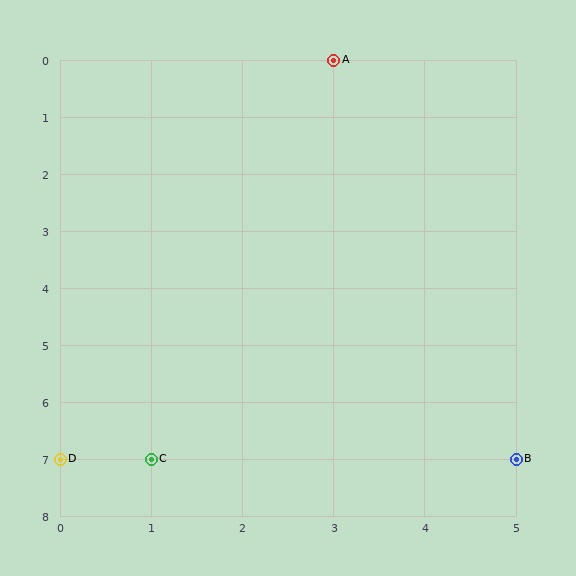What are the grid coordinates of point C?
Point C is at grid coordinates (1, 7).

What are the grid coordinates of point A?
Point A is at grid coordinates (3, 0).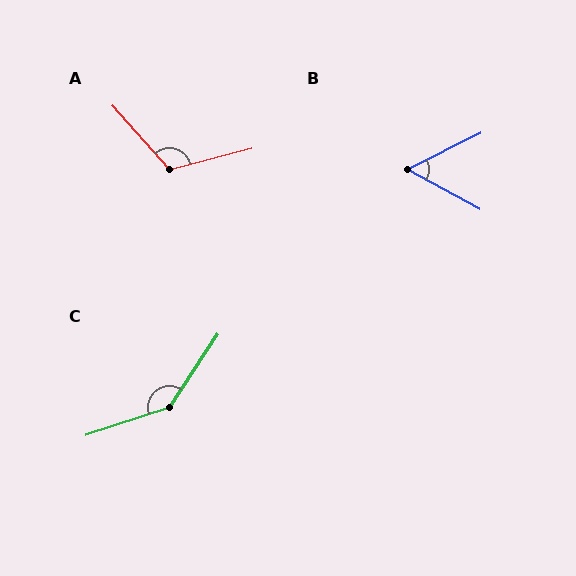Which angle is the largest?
C, at approximately 142 degrees.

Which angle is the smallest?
B, at approximately 55 degrees.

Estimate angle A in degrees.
Approximately 117 degrees.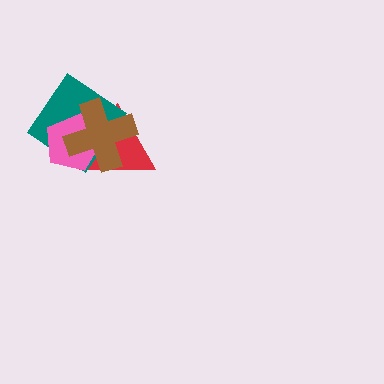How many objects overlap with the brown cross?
3 objects overlap with the brown cross.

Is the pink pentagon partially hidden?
Yes, it is partially covered by another shape.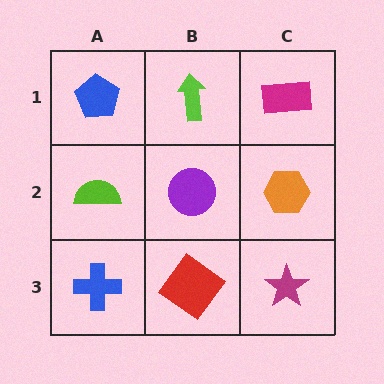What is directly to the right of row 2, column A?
A purple circle.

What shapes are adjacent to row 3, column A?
A lime semicircle (row 2, column A), a red diamond (row 3, column B).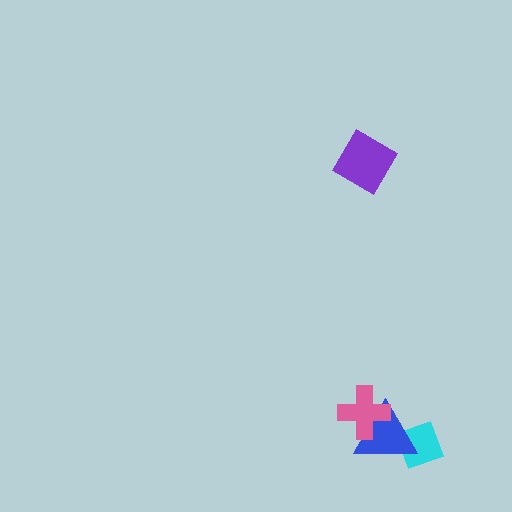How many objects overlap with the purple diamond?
0 objects overlap with the purple diamond.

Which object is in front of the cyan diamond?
The blue triangle is in front of the cyan diamond.